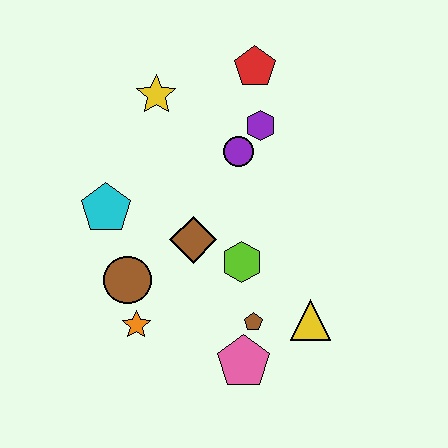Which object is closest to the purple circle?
The purple hexagon is closest to the purple circle.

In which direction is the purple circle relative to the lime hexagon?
The purple circle is above the lime hexagon.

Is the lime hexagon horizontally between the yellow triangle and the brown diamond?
Yes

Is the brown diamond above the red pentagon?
No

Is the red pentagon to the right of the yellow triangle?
No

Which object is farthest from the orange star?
The red pentagon is farthest from the orange star.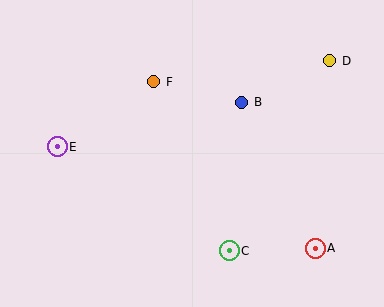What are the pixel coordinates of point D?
Point D is at (330, 61).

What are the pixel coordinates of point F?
Point F is at (154, 82).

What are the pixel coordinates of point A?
Point A is at (315, 248).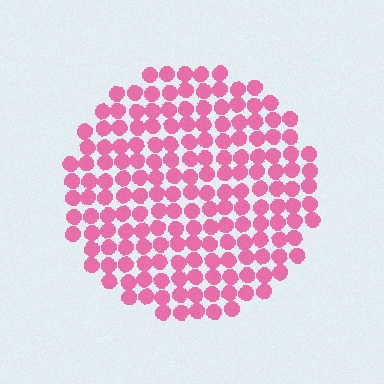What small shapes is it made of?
It is made of small circles.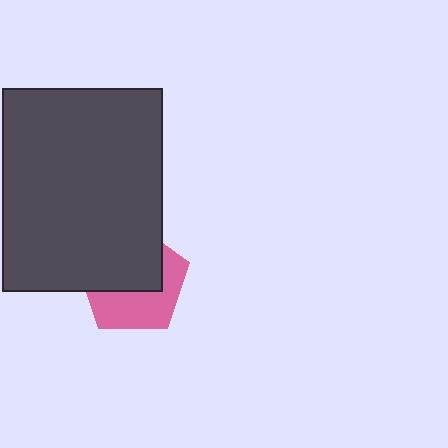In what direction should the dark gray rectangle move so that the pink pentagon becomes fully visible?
The dark gray rectangle should move up. That is the shortest direction to clear the overlap and leave the pink pentagon fully visible.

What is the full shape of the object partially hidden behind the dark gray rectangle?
The partially hidden object is a pink pentagon.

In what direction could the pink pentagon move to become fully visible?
The pink pentagon could move down. That would shift it out from behind the dark gray rectangle entirely.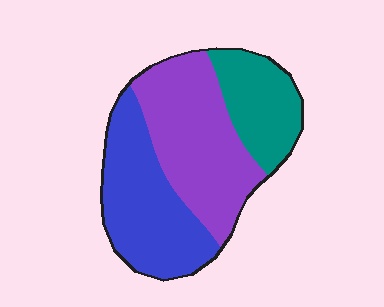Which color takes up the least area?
Teal, at roughly 20%.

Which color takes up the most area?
Purple, at roughly 40%.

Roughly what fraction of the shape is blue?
Blue takes up about three eighths (3/8) of the shape.